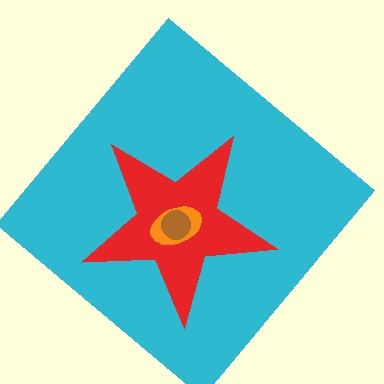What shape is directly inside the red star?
The orange ellipse.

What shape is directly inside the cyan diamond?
The red star.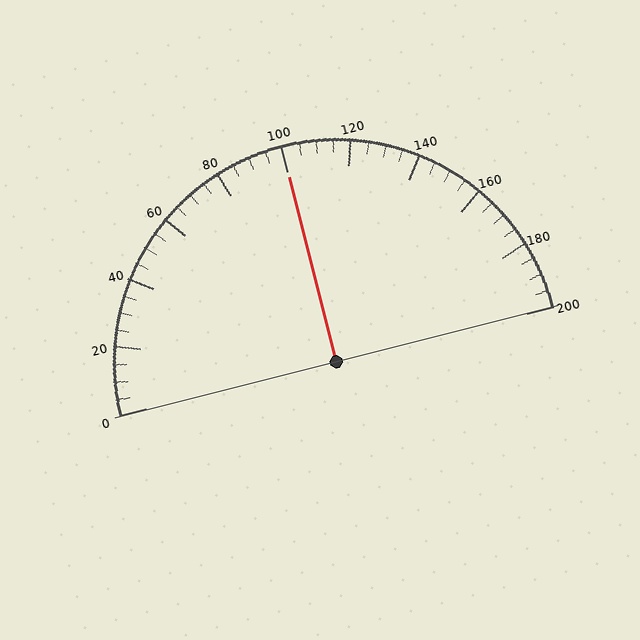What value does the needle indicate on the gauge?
The needle indicates approximately 100.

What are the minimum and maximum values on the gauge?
The gauge ranges from 0 to 200.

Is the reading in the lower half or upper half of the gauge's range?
The reading is in the upper half of the range (0 to 200).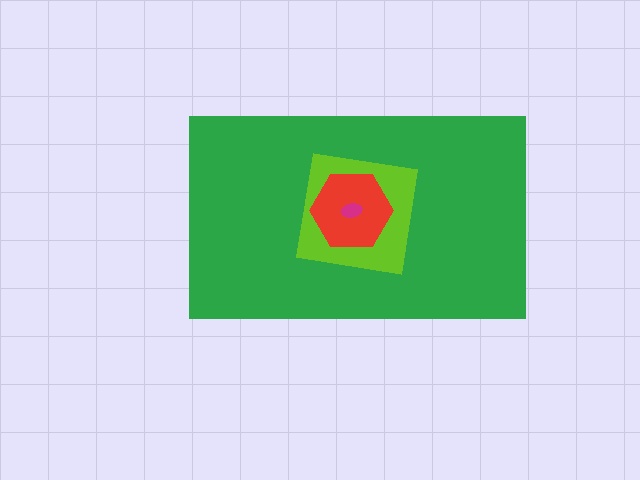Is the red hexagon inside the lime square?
Yes.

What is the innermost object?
The magenta ellipse.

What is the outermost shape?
The green rectangle.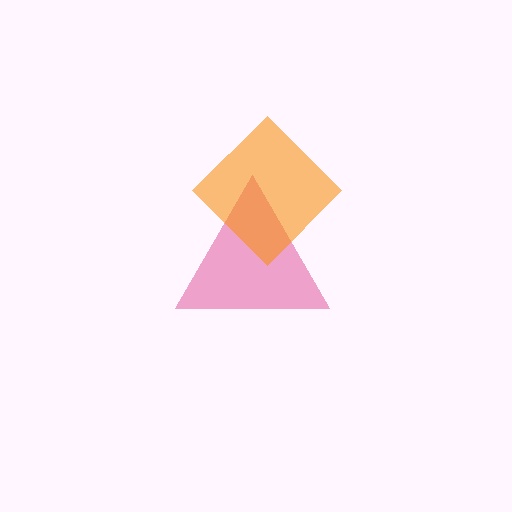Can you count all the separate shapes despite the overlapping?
Yes, there are 2 separate shapes.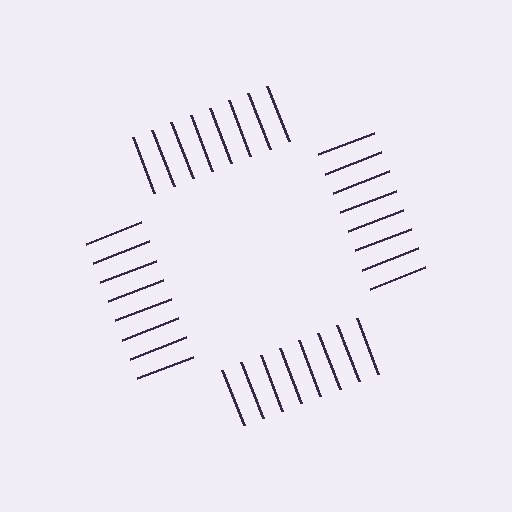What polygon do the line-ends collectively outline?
An illusory square — the line segments terminate on its edges but no continuous stroke is drawn.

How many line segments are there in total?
32 — 8 along each of the 4 edges.